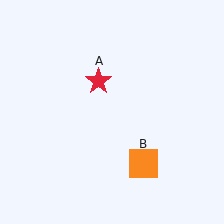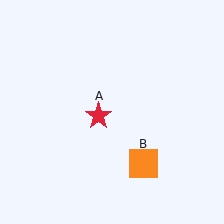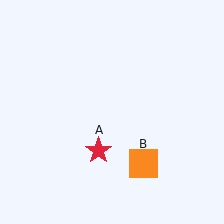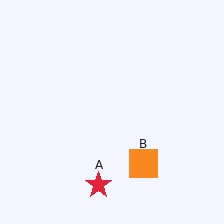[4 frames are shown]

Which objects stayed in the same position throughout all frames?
Orange square (object B) remained stationary.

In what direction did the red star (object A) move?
The red star (object A) moved down.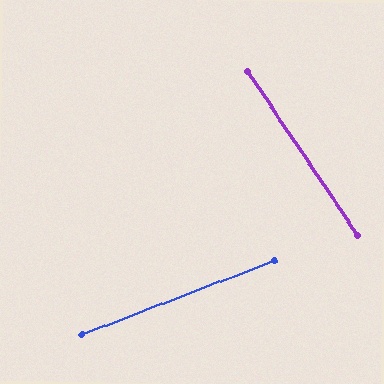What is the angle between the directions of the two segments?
Approximately 77 degrees.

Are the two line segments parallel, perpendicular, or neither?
Neither parallel nor perpendicular — they differ by about 77°.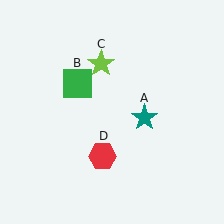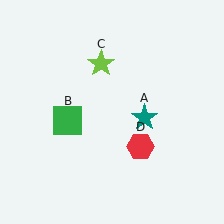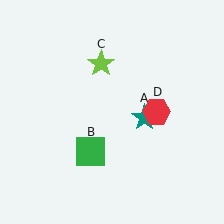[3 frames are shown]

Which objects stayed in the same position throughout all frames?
Teal star (object A) and lime star (object C) remained stationary.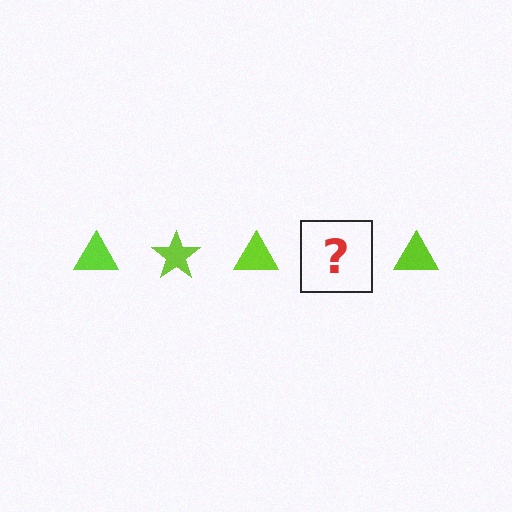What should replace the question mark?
The question mark should be replaced with a lime star.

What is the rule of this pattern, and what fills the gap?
The rule is that the pattern cycles through triangle, star shapes in lime. The gap should be filled with a lime star.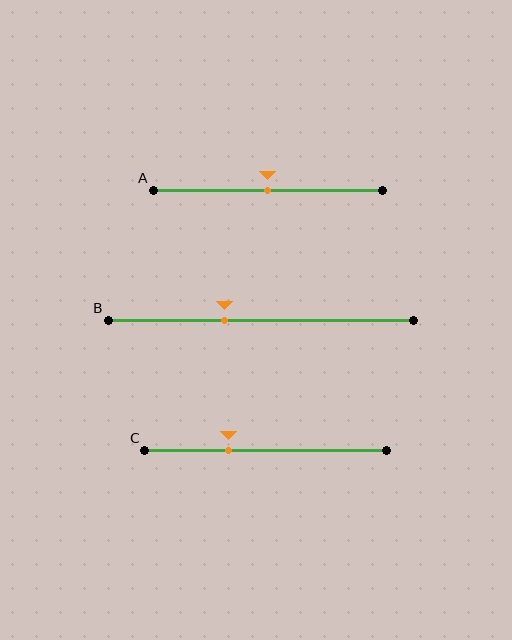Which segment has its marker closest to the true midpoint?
Segment A has its marker closest to the true midpoint.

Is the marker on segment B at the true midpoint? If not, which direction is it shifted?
No, the marker on segment B is shifted to the left by about 12% of the segment length.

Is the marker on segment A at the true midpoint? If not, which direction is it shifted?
Yes, the marker on segment A is at the true midpoint.